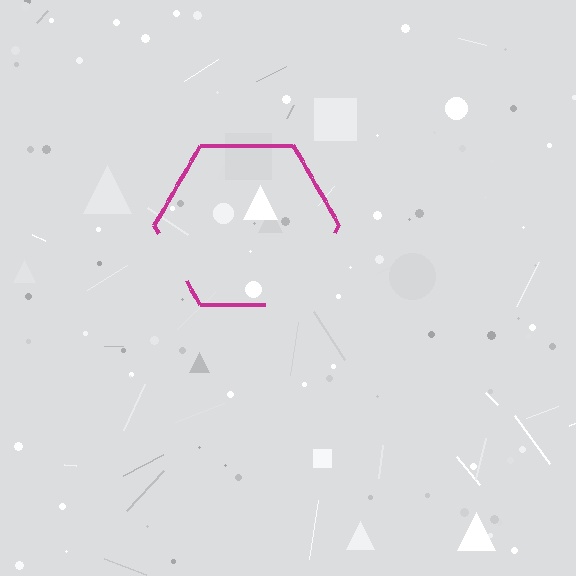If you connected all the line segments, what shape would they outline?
They would outline a hexagon.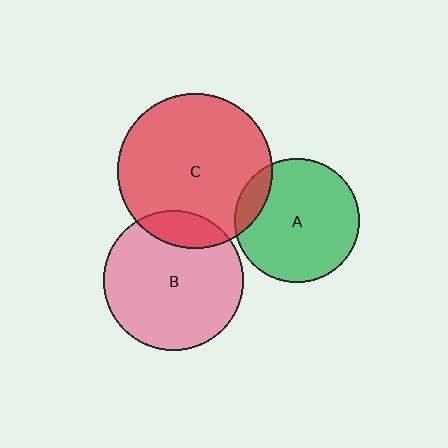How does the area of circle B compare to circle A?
Approximately 1.3 times.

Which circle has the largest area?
Circle C (red).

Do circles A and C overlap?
Yes.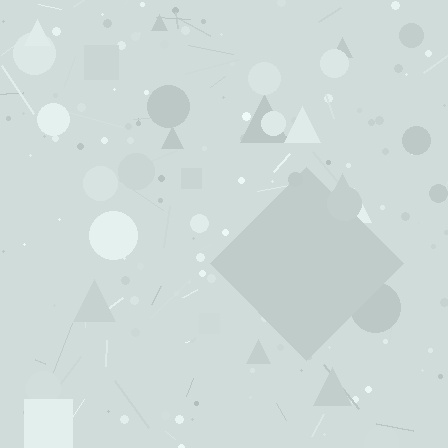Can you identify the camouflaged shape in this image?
The camouflaged shape is a diamond.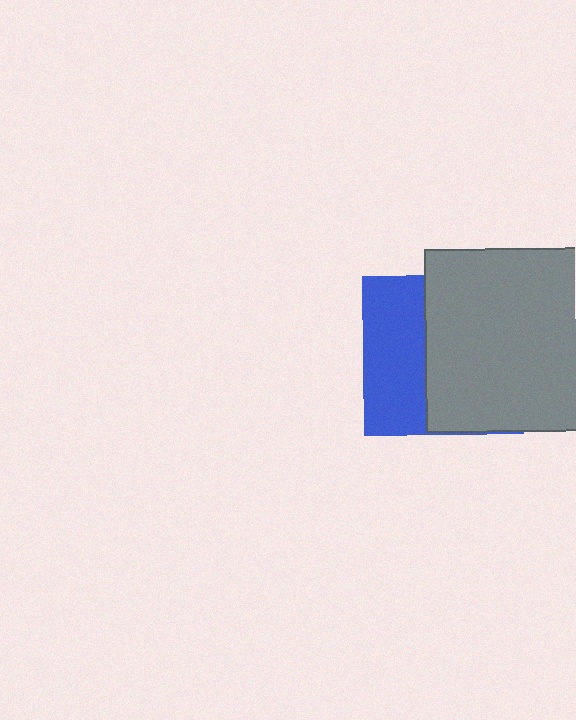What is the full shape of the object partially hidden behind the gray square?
The partially hidden object is a blue square.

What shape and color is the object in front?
The object in front is a gray square.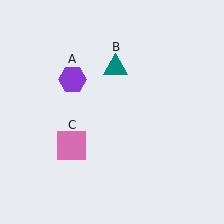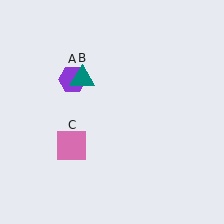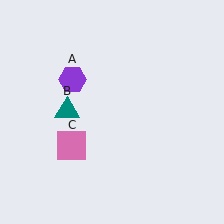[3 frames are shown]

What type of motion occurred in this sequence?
The teal triangle (object B) rotated counterclockwise around the center of the scene.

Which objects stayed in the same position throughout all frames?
Purple hexagon (object A) and pink square (object C) remained stationary.